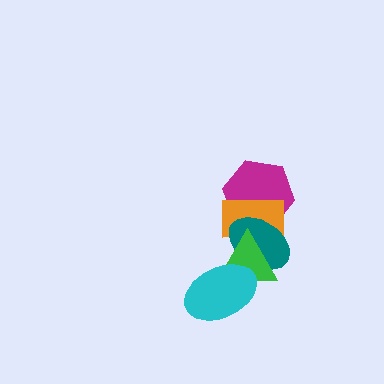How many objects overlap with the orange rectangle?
3 objects overlap with the orange rectangle.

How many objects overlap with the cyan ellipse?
2 objects overlap with the cyan ellipse.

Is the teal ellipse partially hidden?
Yes, it is partially covered by another shape.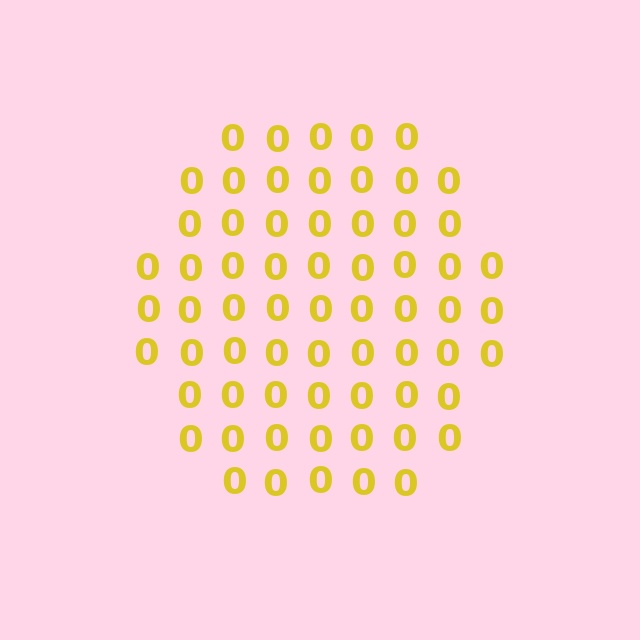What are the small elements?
The small elements are digit 0's.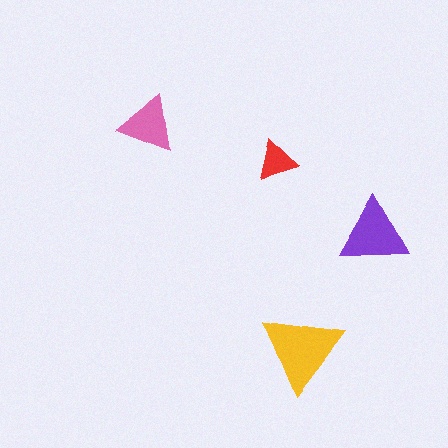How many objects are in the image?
There are 4 objects in the image.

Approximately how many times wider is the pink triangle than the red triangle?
About 1.5 times wider.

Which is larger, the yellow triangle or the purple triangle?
The yellow one.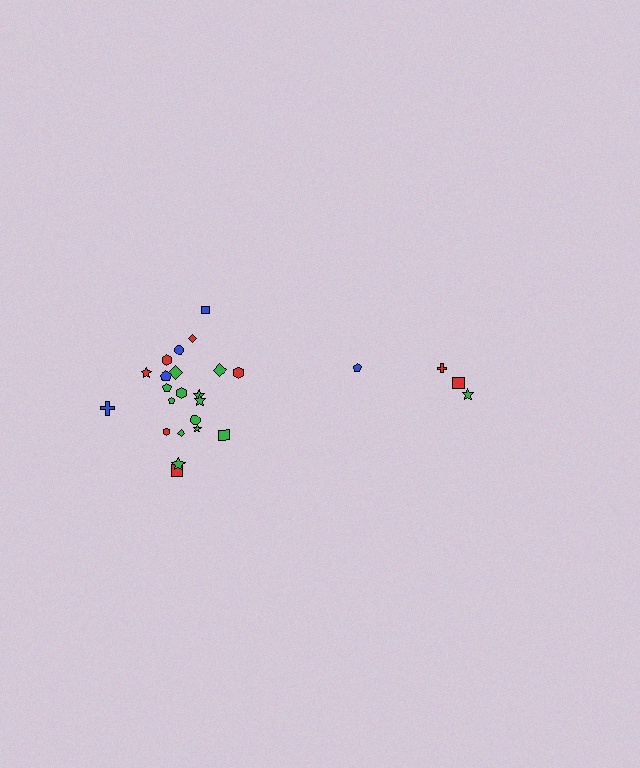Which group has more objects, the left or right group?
The left group.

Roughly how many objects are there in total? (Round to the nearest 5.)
Roughly 25 objects in total.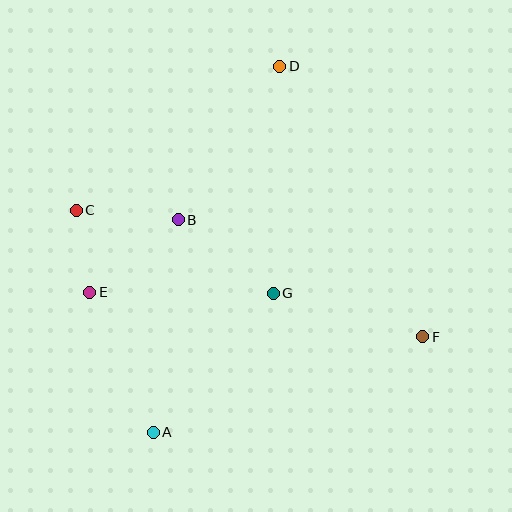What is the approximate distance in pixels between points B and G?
The distance between B and G is approximately 120 pixels.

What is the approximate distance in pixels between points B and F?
The distance between B and F is approximately 271 pixels.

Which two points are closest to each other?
Points C and E are closest to each other.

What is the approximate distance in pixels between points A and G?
The distance between A and G is approximately 184 pixels.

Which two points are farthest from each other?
Points A and D are farthest from each other.